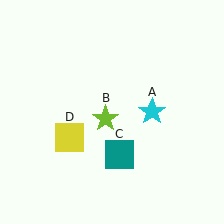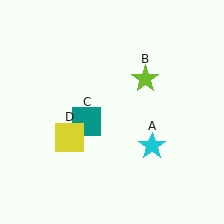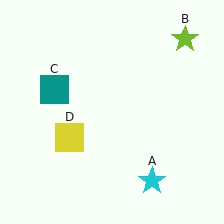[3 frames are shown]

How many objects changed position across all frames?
3 objects changed position: cyan star (object A), lime star (object B), teal square (object C).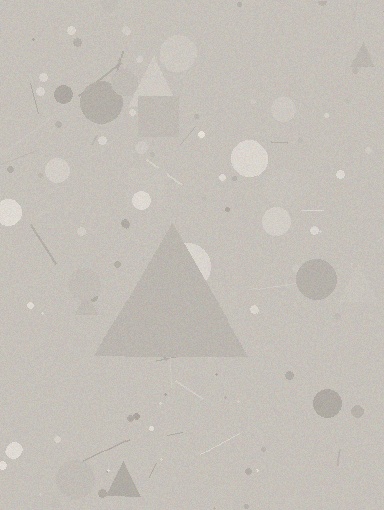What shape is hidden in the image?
A triangle is hidden in the image.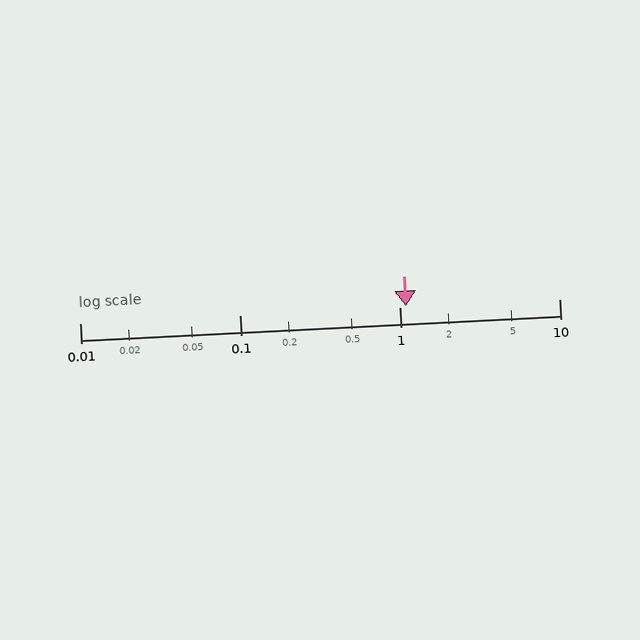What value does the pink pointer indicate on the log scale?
The pointer indicates approximately 1.1.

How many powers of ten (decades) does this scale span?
The scale spans 3 decades, from 0.01 to 10.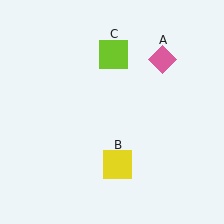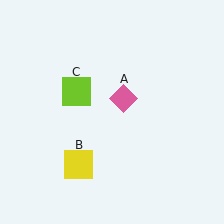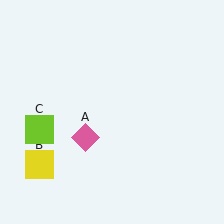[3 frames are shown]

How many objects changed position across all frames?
3 objects changed position: pink diamond (object A), yellow square (object B), lime square (object C).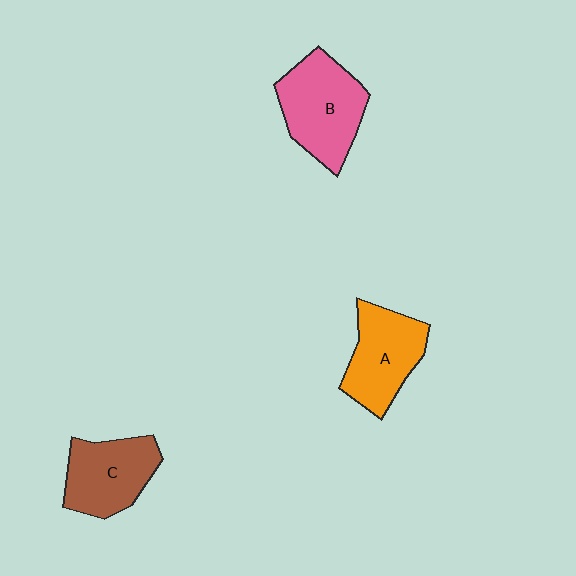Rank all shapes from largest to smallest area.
From largest to smallest: B (pink), A (orange), C (brown).